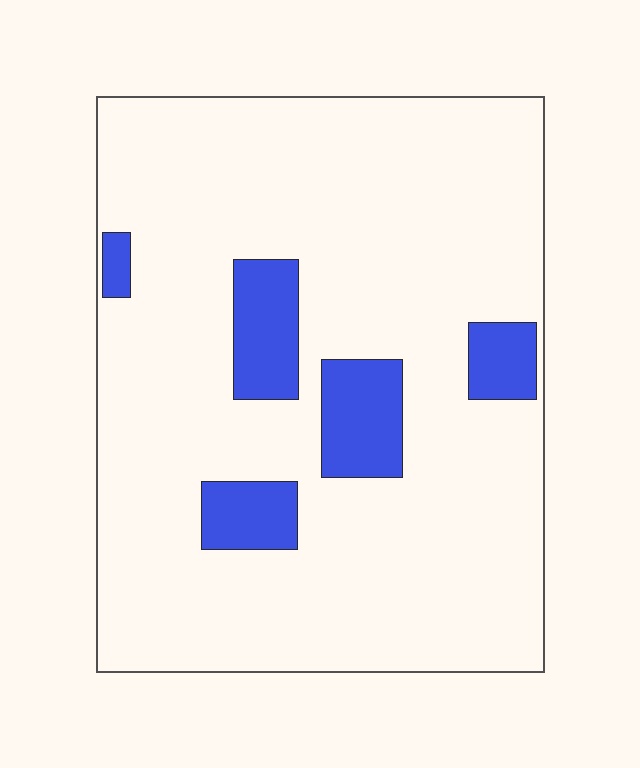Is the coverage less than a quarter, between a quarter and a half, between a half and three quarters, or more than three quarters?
Less than a quarter.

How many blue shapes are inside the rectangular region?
5.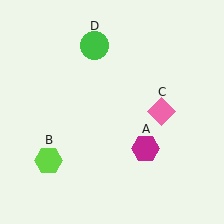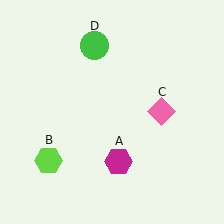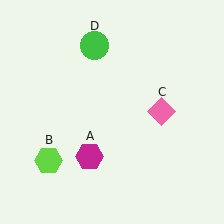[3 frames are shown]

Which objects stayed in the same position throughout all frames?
Lime hexagon (object B) and pink diamond (object C) and green circle (object D) remained stationary.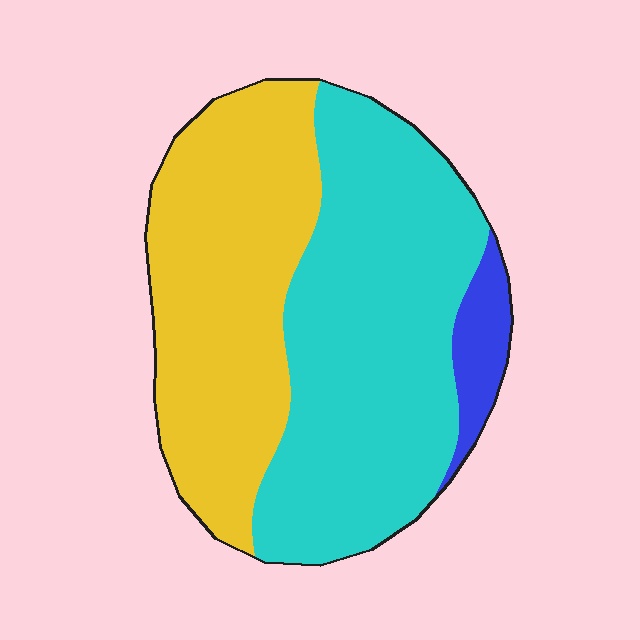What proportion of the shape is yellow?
Yellow takes up about two fifths (2/5) of the shape.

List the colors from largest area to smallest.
From largest to smallest: cyan, yellow, blue.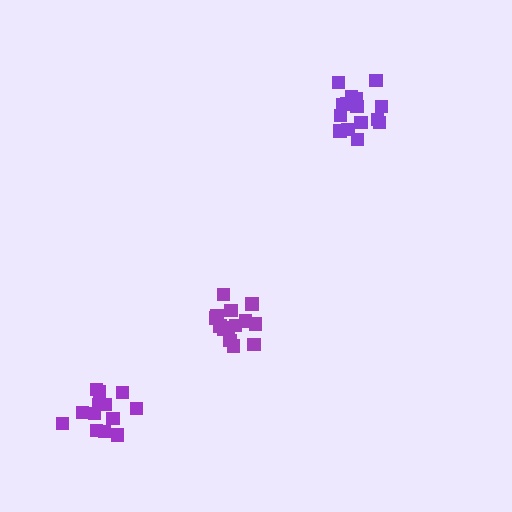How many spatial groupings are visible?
There are 3 spatial groupings.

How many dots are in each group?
Group 1: 15 dots, Group 2: 15 dots, Group 3: 13 dots (43 total).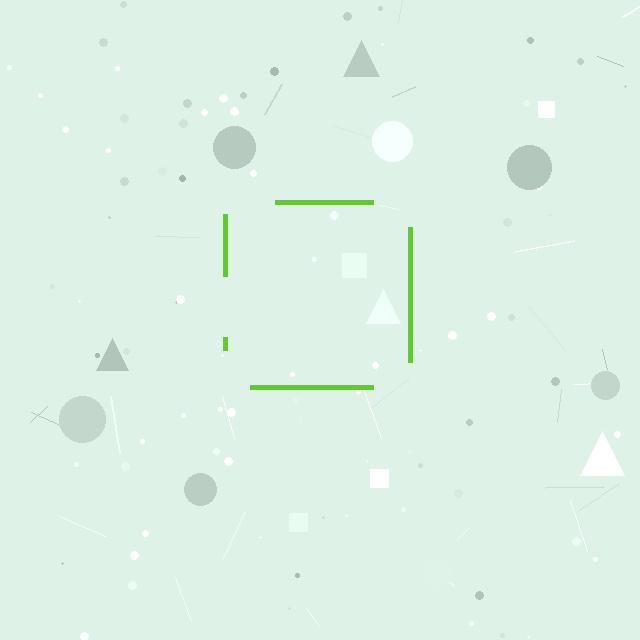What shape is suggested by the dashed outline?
The dashed outline suggests a square.